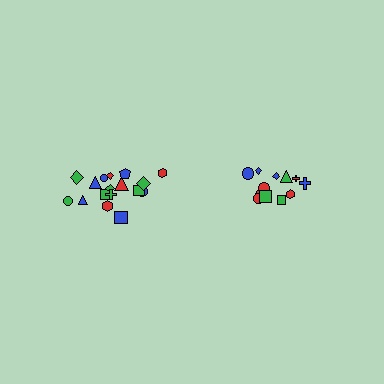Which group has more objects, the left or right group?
The left group.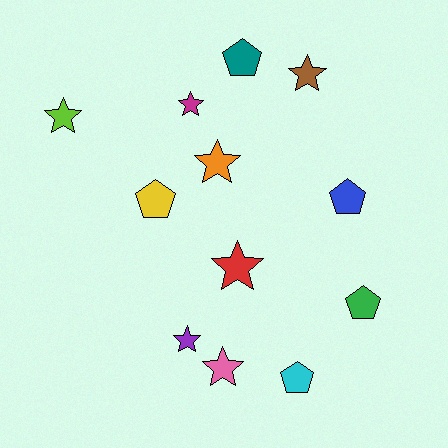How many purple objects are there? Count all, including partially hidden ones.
There is 1 purple object.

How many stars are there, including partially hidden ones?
There are 7 stars.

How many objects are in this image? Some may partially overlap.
There are 12 objects.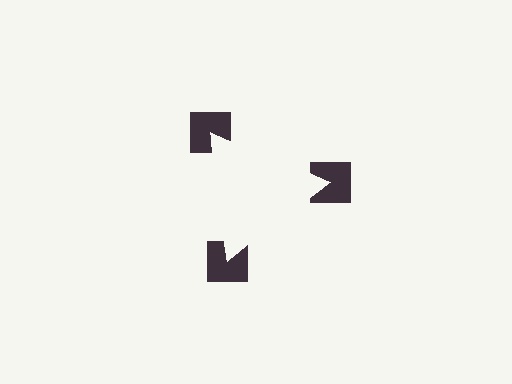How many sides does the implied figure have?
3 sides.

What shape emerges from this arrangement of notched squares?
An illusory triangle — its edges are inferred from the aligned wedge cuts in the notched squares, not physically drawn.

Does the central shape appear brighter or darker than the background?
It typically appears slightly brighter than the background, even though no actual brightness change is drawn.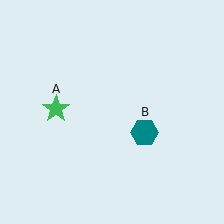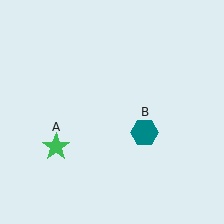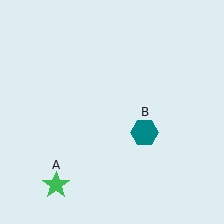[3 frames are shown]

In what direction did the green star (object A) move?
The green star (object A) moved down.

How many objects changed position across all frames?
1 object changed position: green star (object A).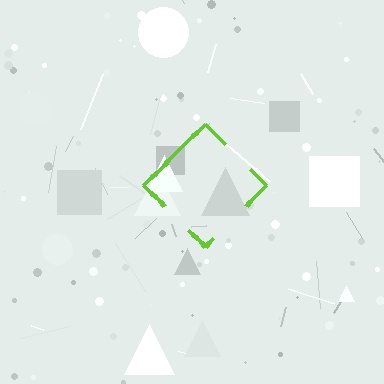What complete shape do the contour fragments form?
The contour fragments form a diamond.